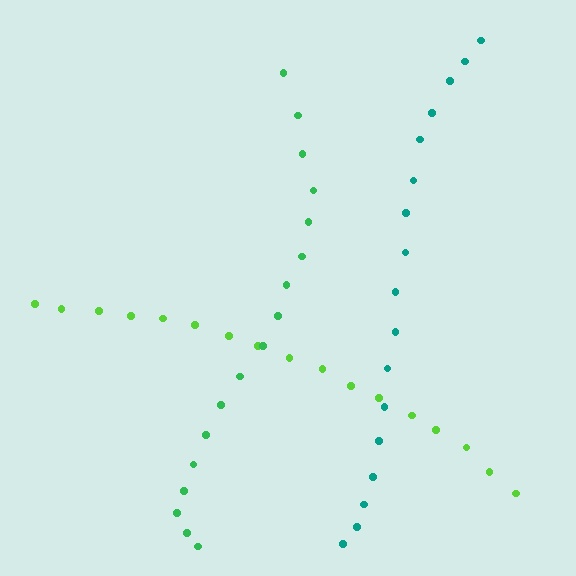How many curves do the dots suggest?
There are 3 distinct paths.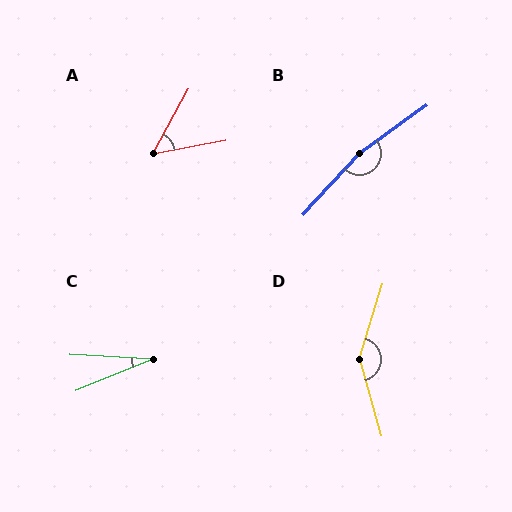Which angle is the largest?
B, at approximately 168 degrees.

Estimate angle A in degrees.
Approximately 51 degrees.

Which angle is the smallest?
C, at approximately 26 degrees.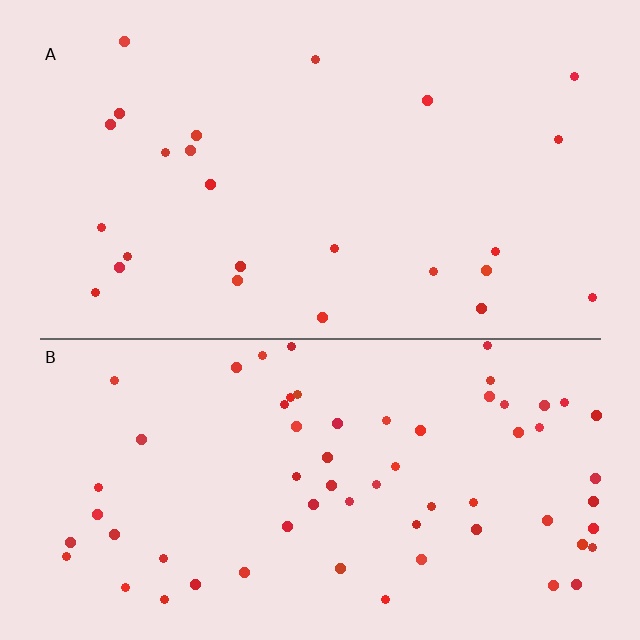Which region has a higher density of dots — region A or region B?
B (the bottom).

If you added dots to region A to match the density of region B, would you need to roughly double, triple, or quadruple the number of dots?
Approximately triple.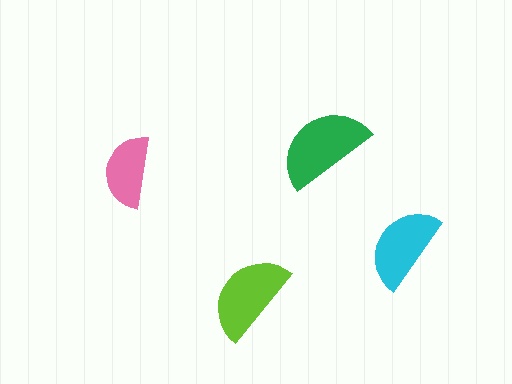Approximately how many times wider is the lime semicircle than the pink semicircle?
About 1.5 times wider.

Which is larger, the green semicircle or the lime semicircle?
The green one.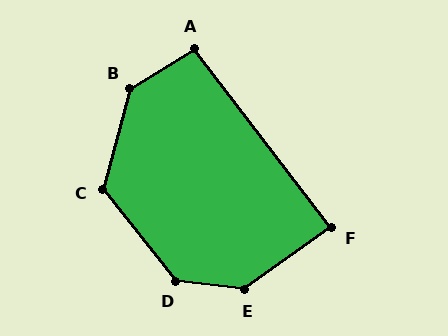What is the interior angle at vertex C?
Approximately 127 degrees (obtuse).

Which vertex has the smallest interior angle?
F, at approximately 88 degrees.